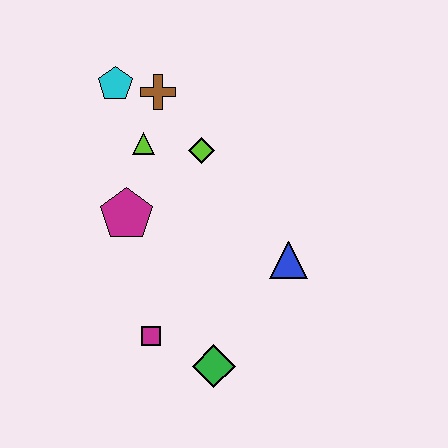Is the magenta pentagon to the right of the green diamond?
No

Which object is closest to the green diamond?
The magenta square is closest to the green diamond.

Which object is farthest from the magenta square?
The cyan pentagon is farthest from the magenta square.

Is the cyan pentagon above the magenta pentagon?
Yes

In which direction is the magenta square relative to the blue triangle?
The magenta square is to the left of the blue triangle.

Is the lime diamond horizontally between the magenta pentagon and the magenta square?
No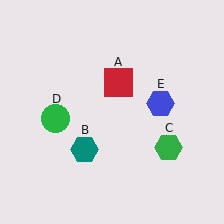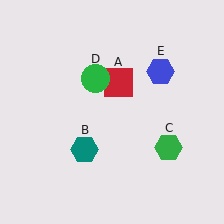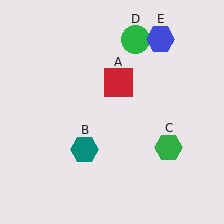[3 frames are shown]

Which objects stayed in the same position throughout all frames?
Red square (object A) and teal hexagon (object B) and green hexagon (object C) remained stationary.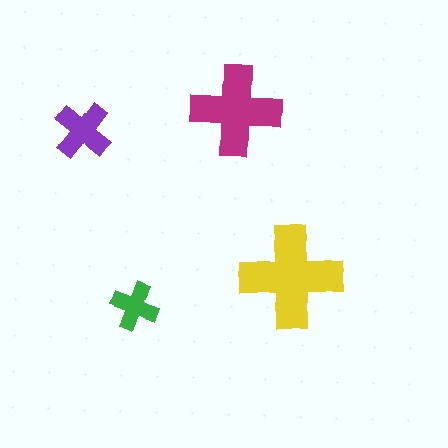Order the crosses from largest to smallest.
the yellow one, the magenta one, the purple one, the green one.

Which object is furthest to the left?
The purple cross is leftmost.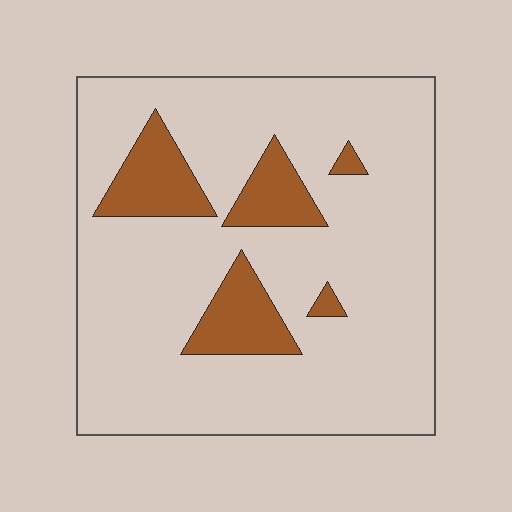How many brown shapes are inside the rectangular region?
5.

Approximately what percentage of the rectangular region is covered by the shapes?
Approximately 15%.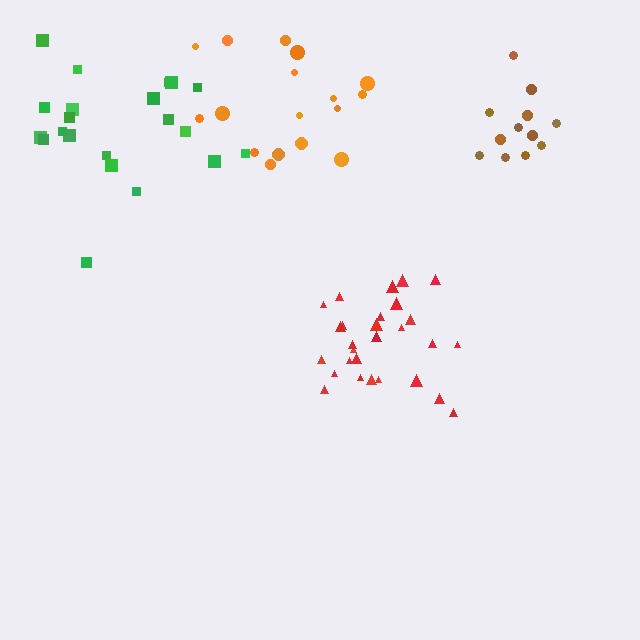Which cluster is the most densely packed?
Brown.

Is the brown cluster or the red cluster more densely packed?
Brown.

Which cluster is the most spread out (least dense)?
Green.